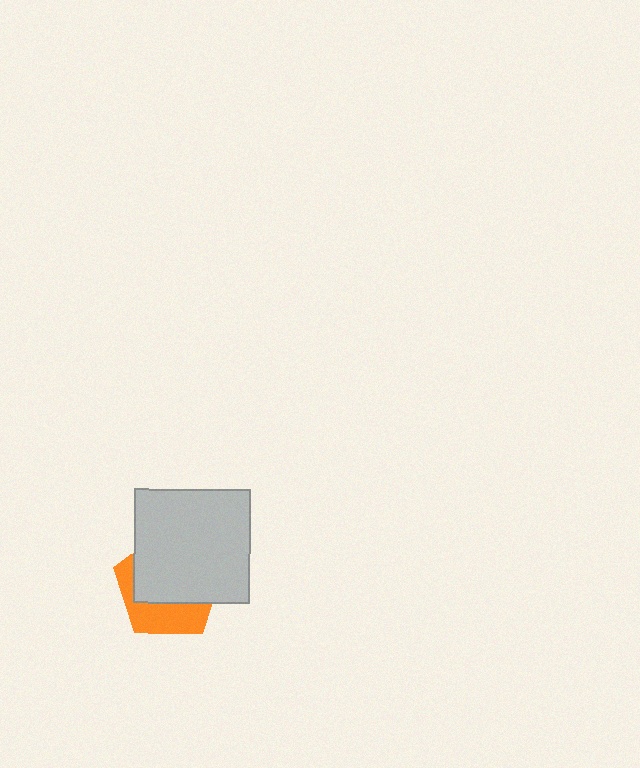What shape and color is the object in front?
The object in front is a light gray rectangle.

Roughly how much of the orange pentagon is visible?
A small part of it is visible (roughly 37%).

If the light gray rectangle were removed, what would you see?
You would see the complete orange pentagon.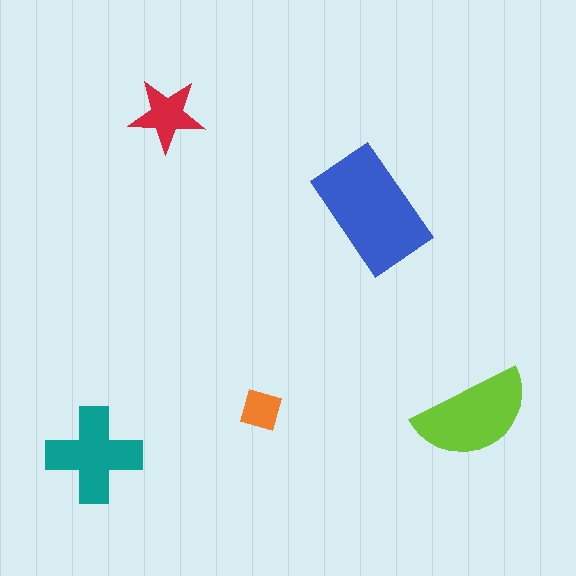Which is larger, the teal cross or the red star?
The teal cross.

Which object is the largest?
The blue rectangle.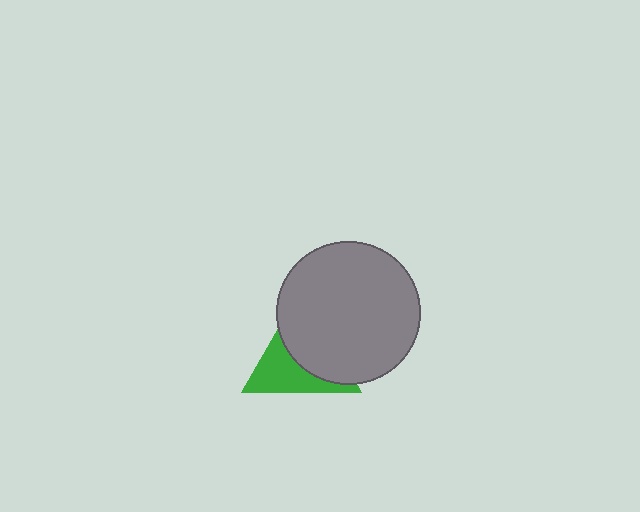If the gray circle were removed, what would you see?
You would see the complete green triangle.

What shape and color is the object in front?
The object in front is a gray circle.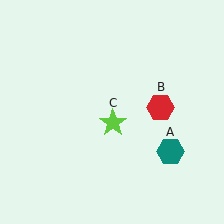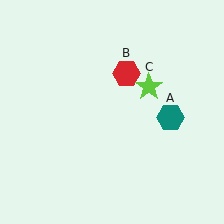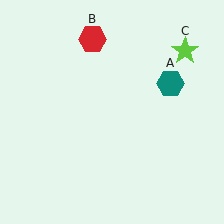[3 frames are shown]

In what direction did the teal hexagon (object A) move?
The teal hexagon (object A) moved up.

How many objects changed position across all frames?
3 objects changed position: teal hexagon (object A), red hexagon (object B), lime star (object C).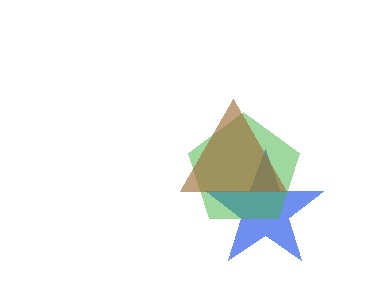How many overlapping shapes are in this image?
There are 3 overlapping shapes in the image.